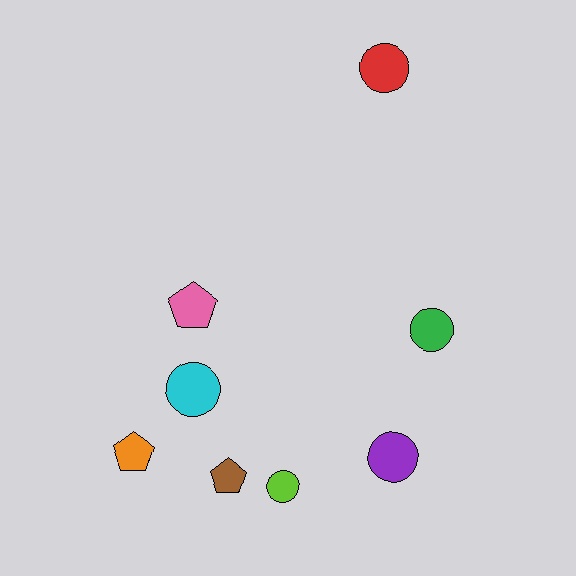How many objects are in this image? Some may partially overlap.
There are 8 objects.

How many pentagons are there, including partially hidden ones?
There are 3 pentagons.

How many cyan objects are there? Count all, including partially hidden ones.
There is 1 cyan object.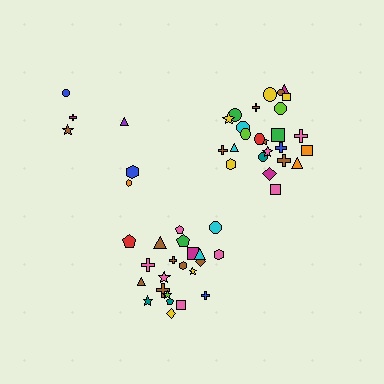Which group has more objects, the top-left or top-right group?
The top-right group.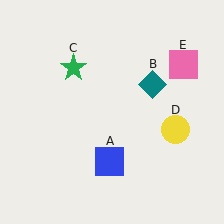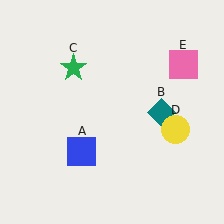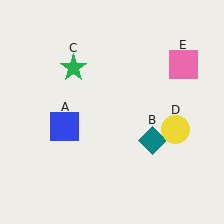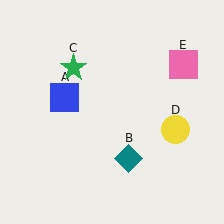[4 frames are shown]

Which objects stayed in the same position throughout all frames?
Green star (object C) and yellow circle (object D) and pink square (object E) remained stationary.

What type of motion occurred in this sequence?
The blue square (object A), teal diamond (object B) rotated clockwise around the center of the scene.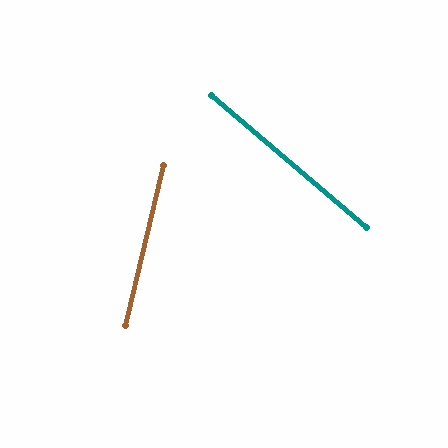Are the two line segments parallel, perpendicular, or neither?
Neither parallel nor perpendicular — they differ by about 63°.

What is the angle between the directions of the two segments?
Approximately 63 degrees.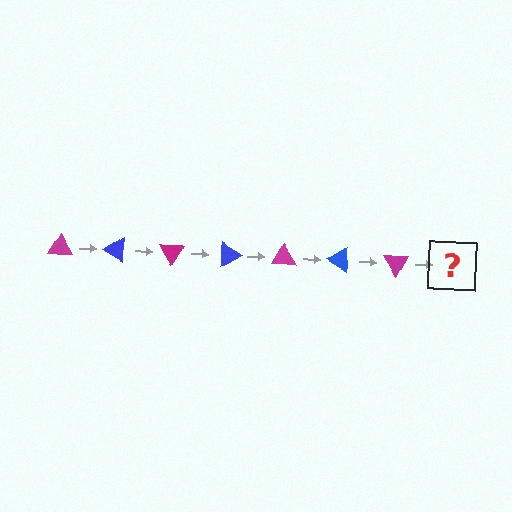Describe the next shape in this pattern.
It should be a blue triangle, rotated 210 degrees from the start.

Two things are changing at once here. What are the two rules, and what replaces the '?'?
The two rules are that it rotates 30 degrees each step and the color cycles through magenta and blue. The '?' should be a blue triangle, rotated 210 degrees from the start.